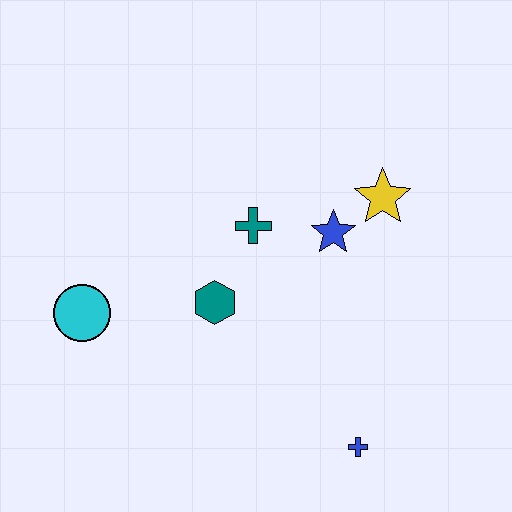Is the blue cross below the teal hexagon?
Yes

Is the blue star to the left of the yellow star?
Yes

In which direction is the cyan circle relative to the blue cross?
The cyan circle is to the left of the blue cross.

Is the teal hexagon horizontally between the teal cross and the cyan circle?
Yes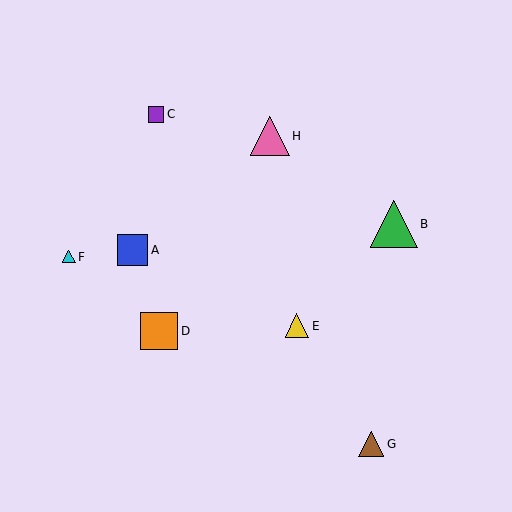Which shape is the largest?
The green triangle (labeled B) is the largest.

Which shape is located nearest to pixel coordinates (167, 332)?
The orange square (labeled D) at (159, 331) is nearest to that location.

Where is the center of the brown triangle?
The center of the brown triangle is at (371, 444).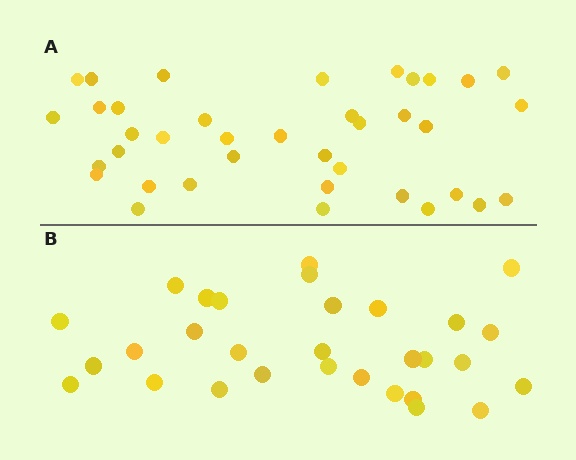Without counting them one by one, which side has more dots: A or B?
Region A (the top region) has more dots.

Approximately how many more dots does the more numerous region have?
Region A has roughly 8 or so more dots than region B.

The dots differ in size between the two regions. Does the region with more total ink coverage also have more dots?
No. Region B has more total ink coverage because its dots are larger, but region A actually contains more individual dots. Total area can be misleading — the number of items is what matters here.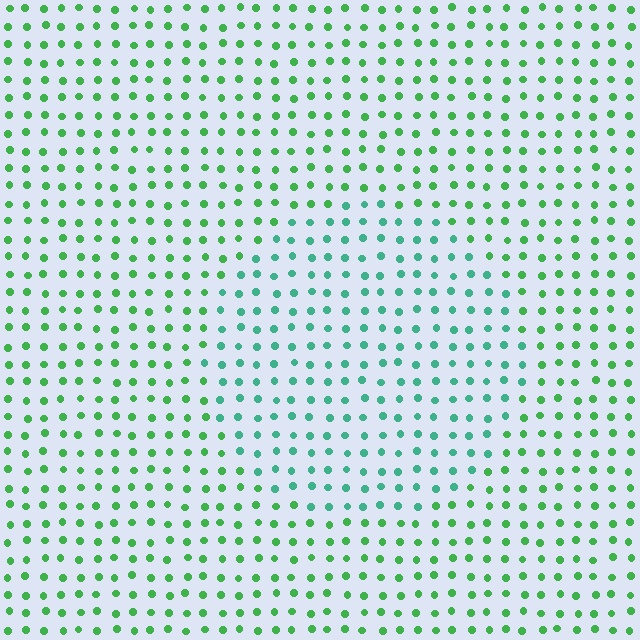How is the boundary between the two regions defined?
The boundary is defined purely by a slight shift in hue (about 34 degrees). Spacing, size, and orientation are identical on both sides.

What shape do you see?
I see a circle.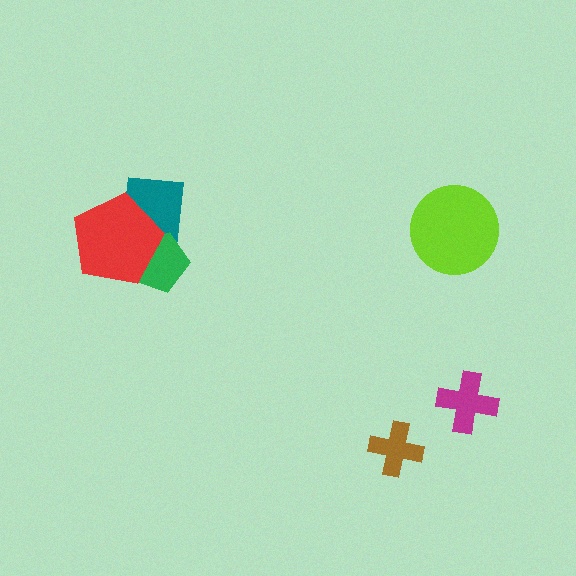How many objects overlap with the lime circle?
0 objects overlap with the lime circle.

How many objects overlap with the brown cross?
0 objects overlap with the brown cross.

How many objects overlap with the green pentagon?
2 objects overlap with the green pentagon.